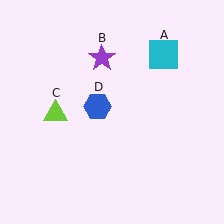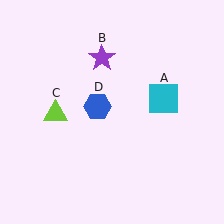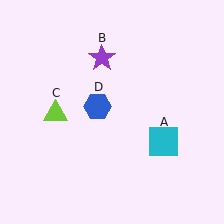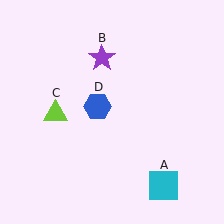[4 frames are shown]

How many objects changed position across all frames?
1 object changed position: cyan square (object A).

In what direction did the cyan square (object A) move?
The cyan square (object A) moved down.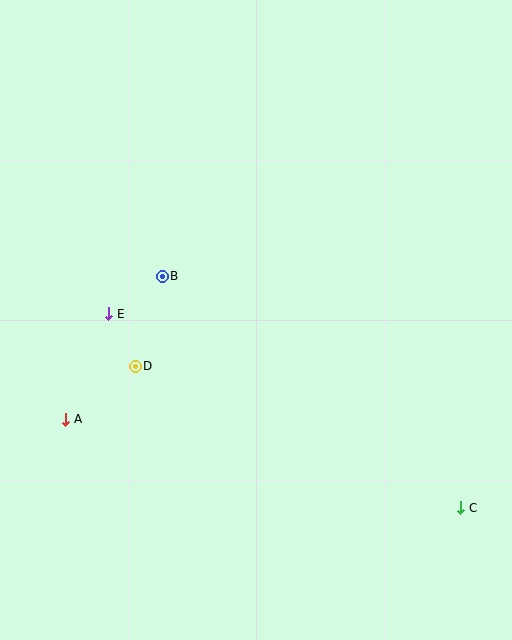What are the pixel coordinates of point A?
Point A is at (66, 419).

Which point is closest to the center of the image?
Point B at (162, 276) is closest to the center.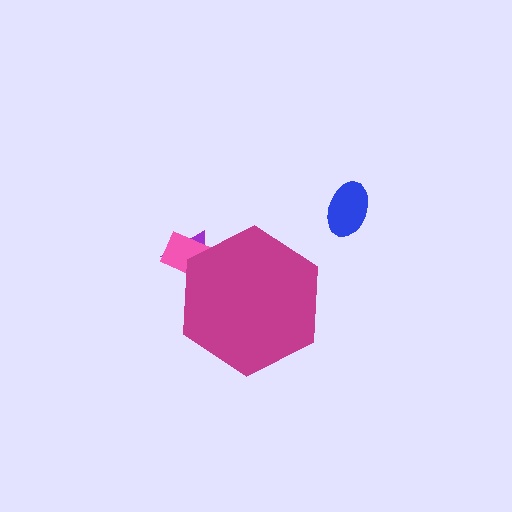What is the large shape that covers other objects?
A magenta hexagon.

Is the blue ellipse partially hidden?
No, the blue ellipse is fully visible.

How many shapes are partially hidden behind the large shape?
2 shapes are partially hidden.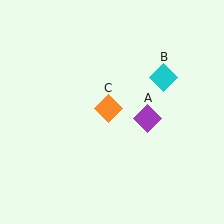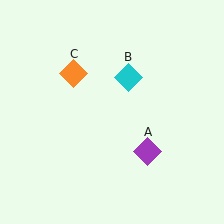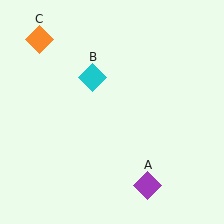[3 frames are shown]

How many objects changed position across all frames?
3 objects changed position: purple diamond (object A), cyan diamond (object B), orange diamond (object C).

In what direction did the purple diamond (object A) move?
The purple diamond (object A) moved down.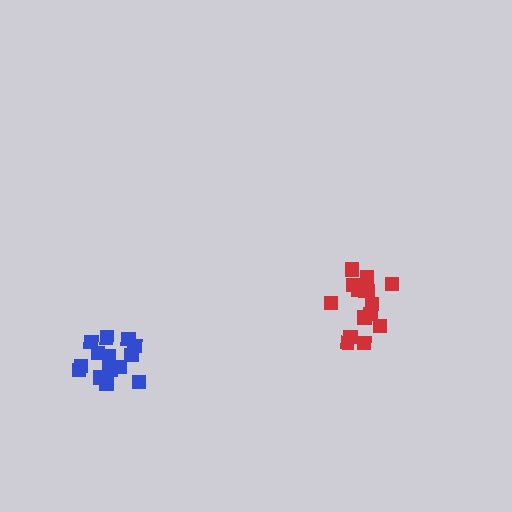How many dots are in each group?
Group 1: 15 dots, Group 2: 15 dots (30 total).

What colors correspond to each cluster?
The clusters are colored: red, blue.